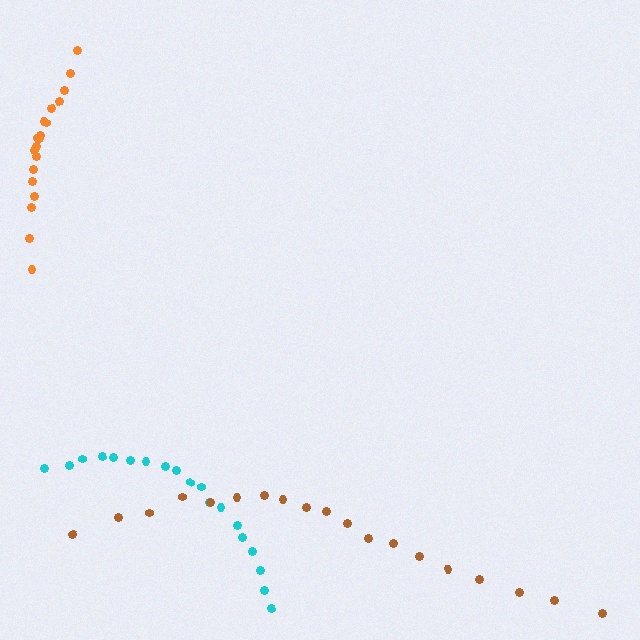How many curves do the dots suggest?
There are 3 distinct paths.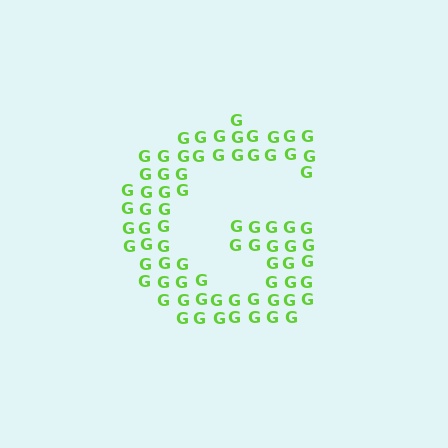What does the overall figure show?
The overall figure shows the letter G.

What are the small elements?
The small elements are letter G's.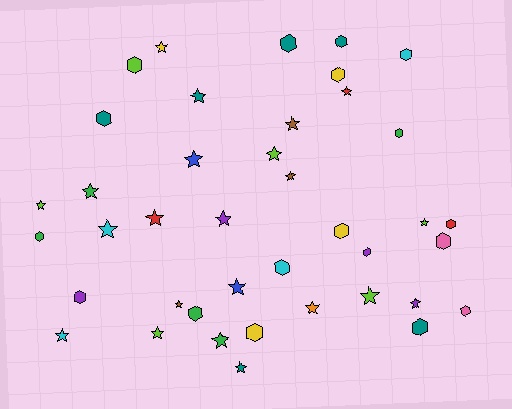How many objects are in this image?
There are 40 objects.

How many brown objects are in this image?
There are 3 brown objects.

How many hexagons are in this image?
There are 18 hexagons.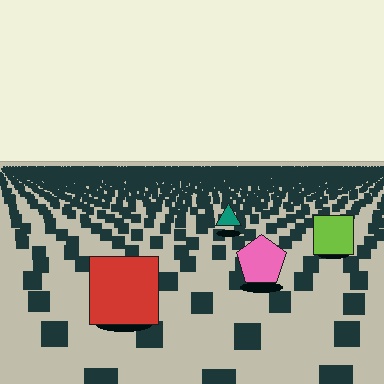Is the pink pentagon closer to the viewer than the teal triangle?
Yes. The pink pentagon is closer — you can tell from the texture gradient: the ground texture is coarser near it.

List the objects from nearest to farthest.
From nearest to farthest: the red square, the pink pentagon, the lime square, the teal triangle.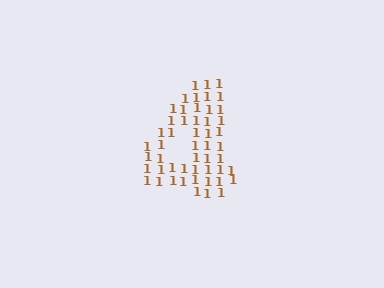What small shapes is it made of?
It is made of small digit 1's.